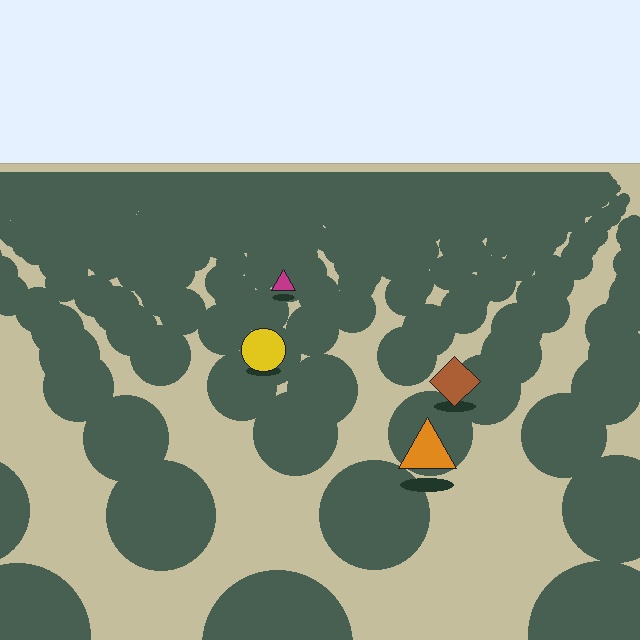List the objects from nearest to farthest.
From nearest to farthest: the orange triangle, the brown diamond, the yellow circle, the magenta triangle.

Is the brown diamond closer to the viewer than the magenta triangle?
Yes. The brown diamond is closer — you can tell from the texture gradient: the ground texture is coarser near it.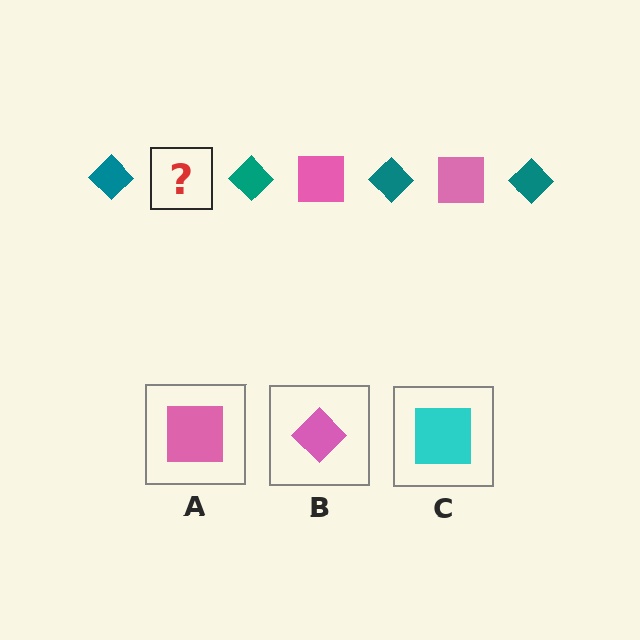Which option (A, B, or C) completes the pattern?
A.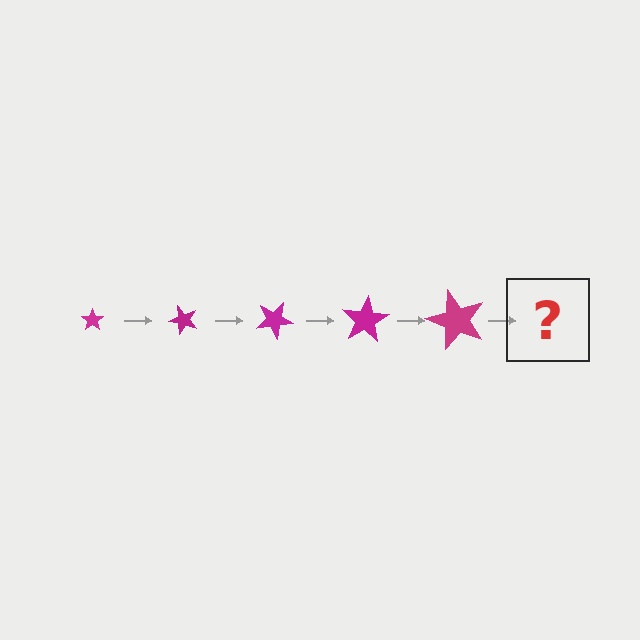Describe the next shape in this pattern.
It should be a star, larger than the previous one and rotated 250 degrees from the start.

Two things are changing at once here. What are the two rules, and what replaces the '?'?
The two rules are that the star grows larger each step and it rotates 50 degrees each step. The '?' should be a star, larger than the previous one and rotated 250 degrees from the start.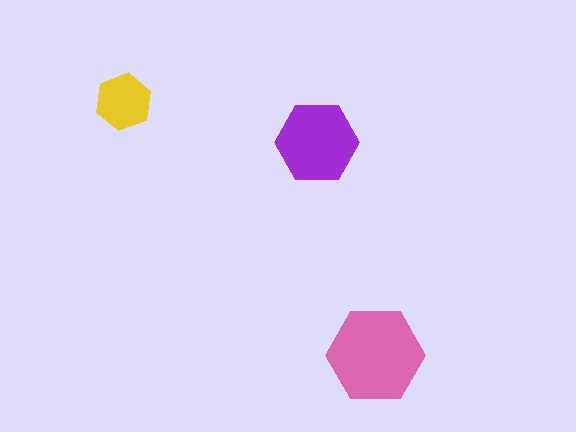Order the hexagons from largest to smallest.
the pink one, the purple one, the yellow one.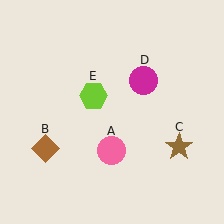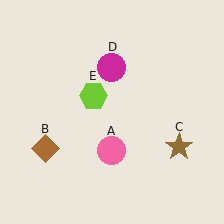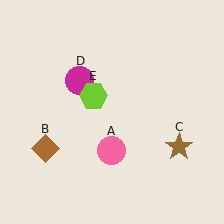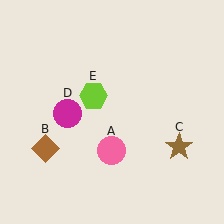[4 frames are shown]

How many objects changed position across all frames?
1 object changed position: magenta circle (object D).